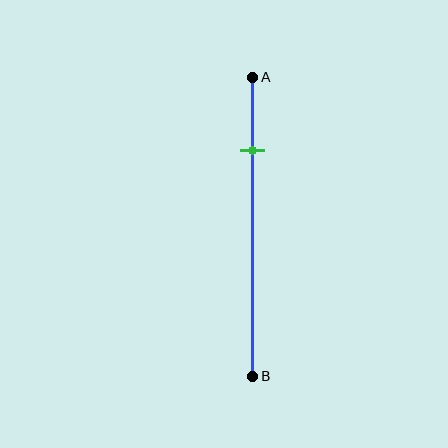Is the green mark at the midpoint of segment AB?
No, the mark is at about 25% from A, not at the 50% midpoint.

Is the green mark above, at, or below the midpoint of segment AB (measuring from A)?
The green mark is above the midpoint of segment AB.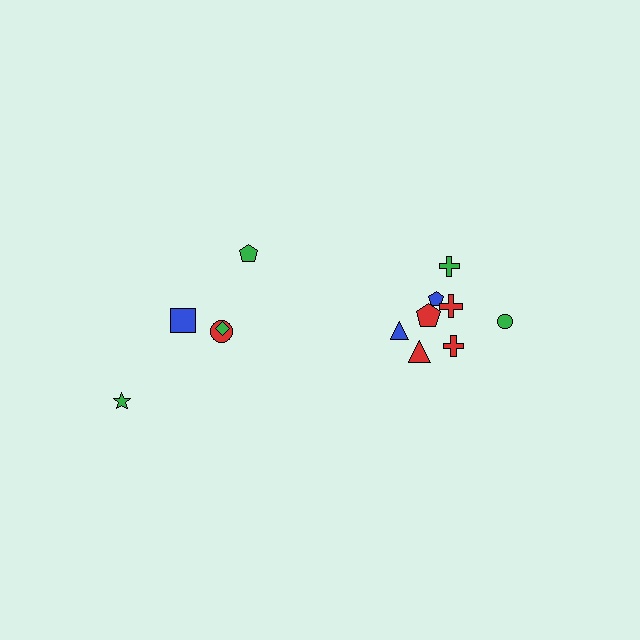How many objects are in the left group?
There are 5 objects.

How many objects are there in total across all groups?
There are 13 objects.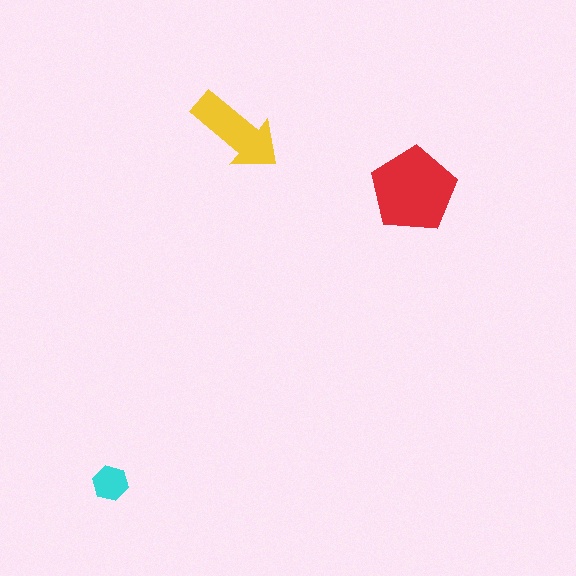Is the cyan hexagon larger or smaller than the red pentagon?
Smaller.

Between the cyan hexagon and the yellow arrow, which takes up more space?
The yellow arrow.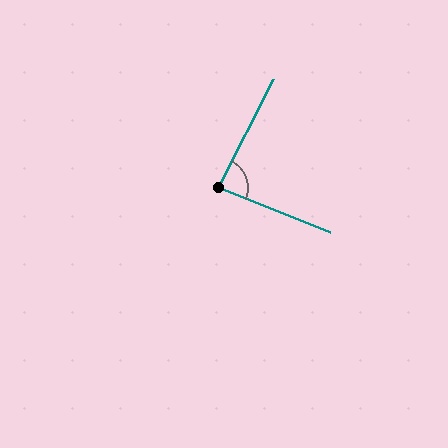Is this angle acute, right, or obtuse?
It is approximately a right angle.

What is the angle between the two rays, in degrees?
Approximately 85 degrees.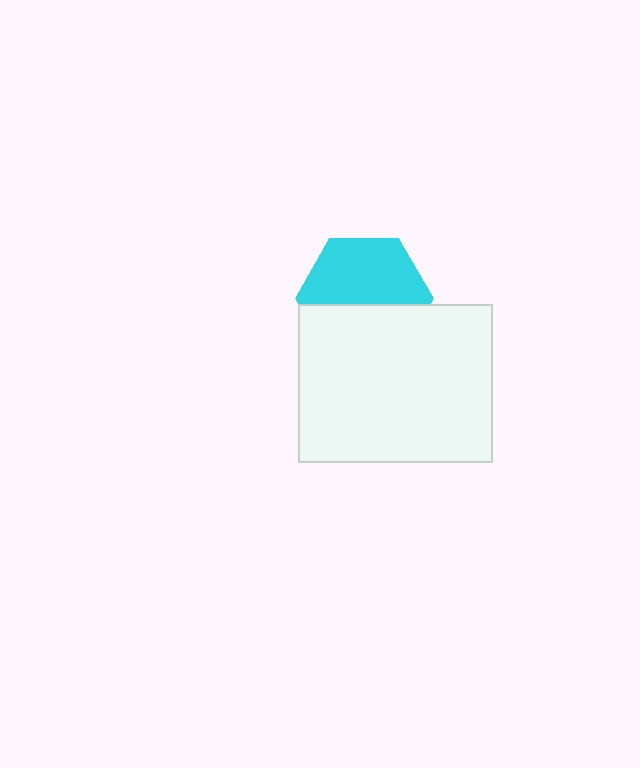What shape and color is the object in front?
The object in front is a white rectangle.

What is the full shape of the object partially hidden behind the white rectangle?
The partially hidden object is a cyan hexagon.